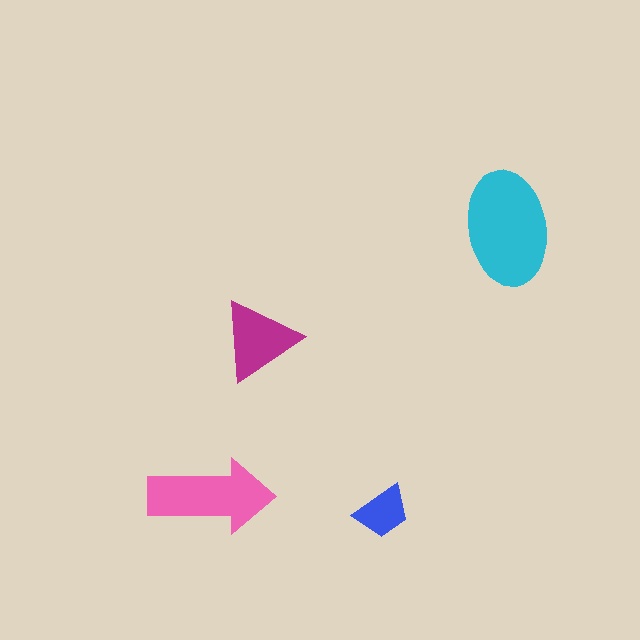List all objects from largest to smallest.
The cyan ellipse, the pink arrow, the magenta triangle, the blue trapezoid.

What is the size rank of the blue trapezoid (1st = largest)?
4th.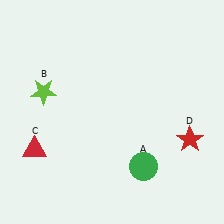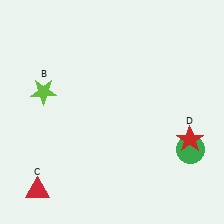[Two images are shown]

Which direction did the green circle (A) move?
The green circle (A) moved right.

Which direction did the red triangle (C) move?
The red triangle (C) moved down.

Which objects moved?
The objects that moved are: the green circle (A), the red triangle (C).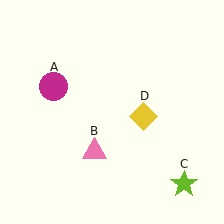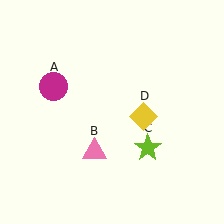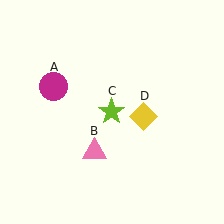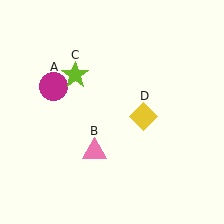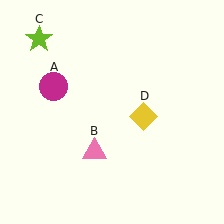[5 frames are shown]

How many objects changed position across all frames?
1 object changed position: lime star (object C).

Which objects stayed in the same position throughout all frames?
Magenta circle (object A) and pink triangle (object B) and yellow diamond (object D) remained stationary.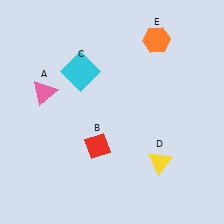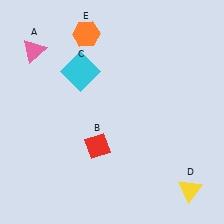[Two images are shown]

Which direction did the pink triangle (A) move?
The pink triangle (A) moved up.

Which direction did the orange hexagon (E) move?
The orange hexagon (E) moved left.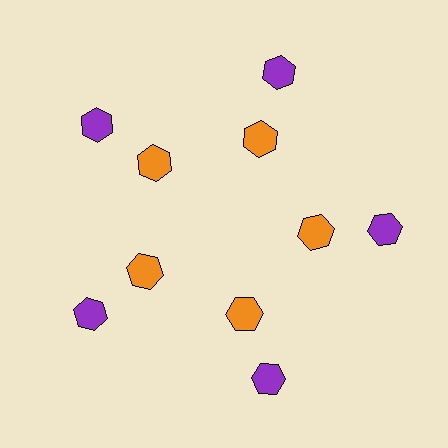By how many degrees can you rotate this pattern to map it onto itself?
The pattern maps onto itself every 72 degrees of rotation.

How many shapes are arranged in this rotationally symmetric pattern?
There are 10 shapes, arranged in 5 groups of 2.